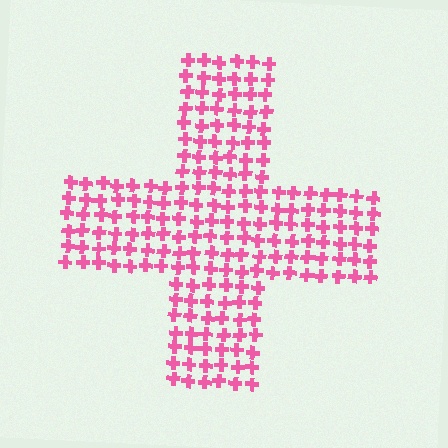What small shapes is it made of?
It is made of small crosses.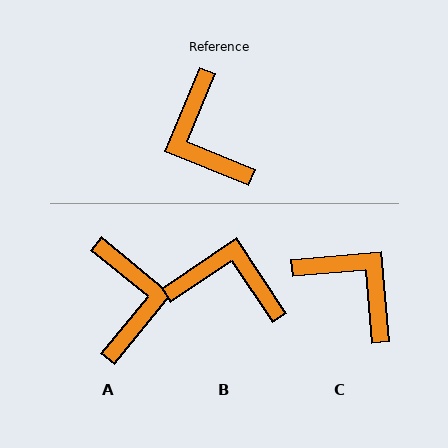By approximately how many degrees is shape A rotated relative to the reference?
Approximately 163 degrees counter-clockwise.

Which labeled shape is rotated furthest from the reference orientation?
A, about 163 degrees away.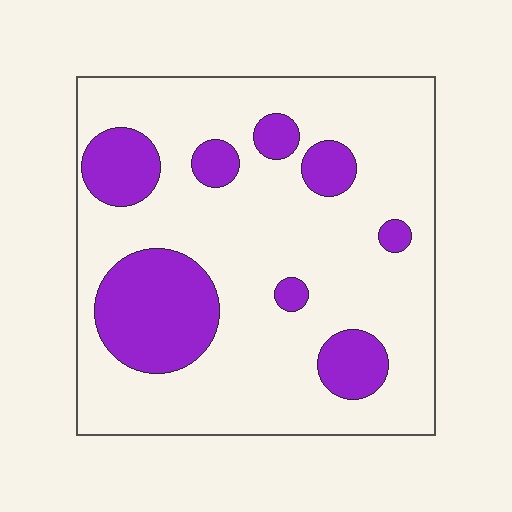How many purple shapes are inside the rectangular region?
8.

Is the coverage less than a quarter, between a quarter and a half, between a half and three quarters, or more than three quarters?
Less than a quarter.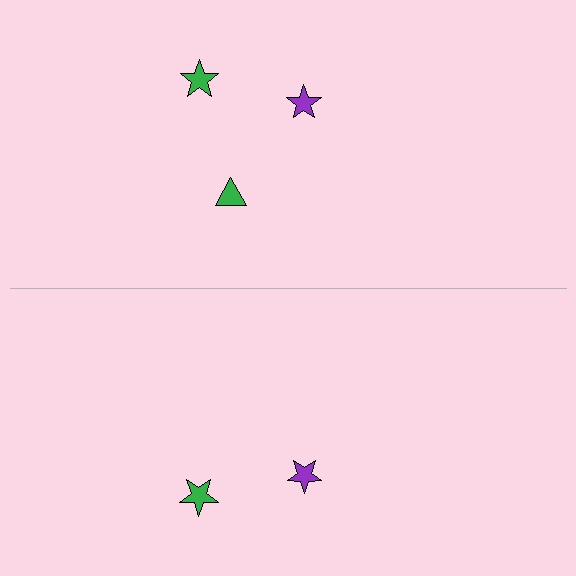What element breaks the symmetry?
A green triangle is missing from the bottom side.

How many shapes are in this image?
There are 5 shapes in this image.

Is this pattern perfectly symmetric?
No, the pattern is not perfectly symmetric. A green triangle is missing from the bottom side.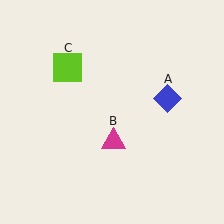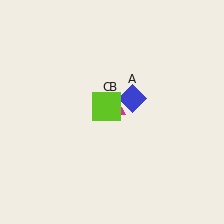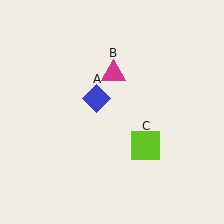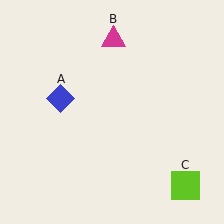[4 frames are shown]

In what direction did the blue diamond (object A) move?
The blue diamond (object A) moved left.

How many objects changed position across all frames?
3 objects changed position: blue diamond (object A), magenta triangle (object B), lime square (object C).